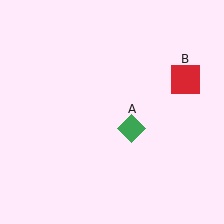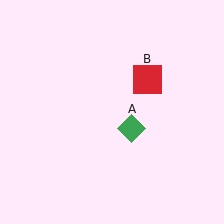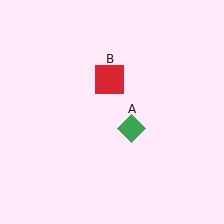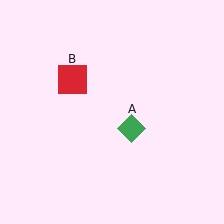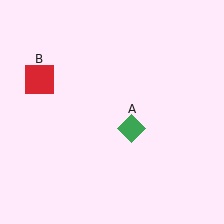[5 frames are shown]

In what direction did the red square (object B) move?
The red square (object B) moved left.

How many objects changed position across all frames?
1 object changed position: red square (object B).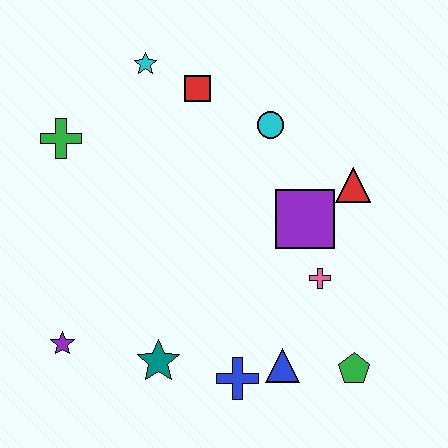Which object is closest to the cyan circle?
The red square is closest to the cyan circle.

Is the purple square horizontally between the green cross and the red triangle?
Yes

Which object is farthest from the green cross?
The green pentagon is farthest from the green cross.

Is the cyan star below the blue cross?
No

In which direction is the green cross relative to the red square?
The green cross is to the left of the red square.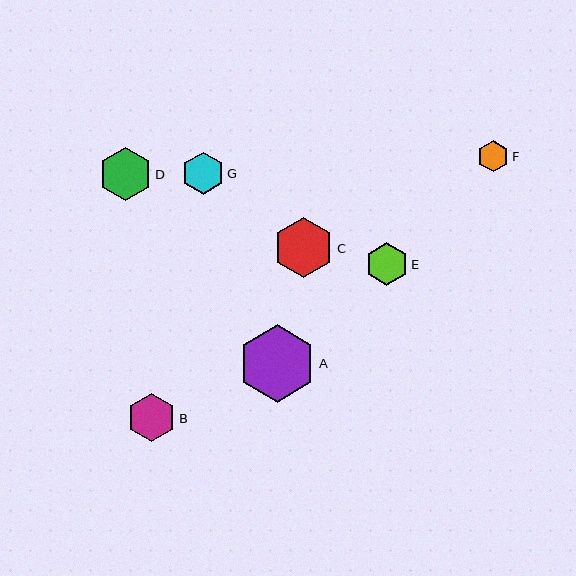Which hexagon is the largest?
Hexagon A is the largest with a size of approximately 78 pixels.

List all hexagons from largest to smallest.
From largest to smallest: A, C, D, B, E, G, F.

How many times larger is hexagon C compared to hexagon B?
Hexagon C is approximately 1.2 times the size of hexagon B.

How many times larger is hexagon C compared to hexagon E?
Hexagon C is approximately 1.4 times the size of hexagon E.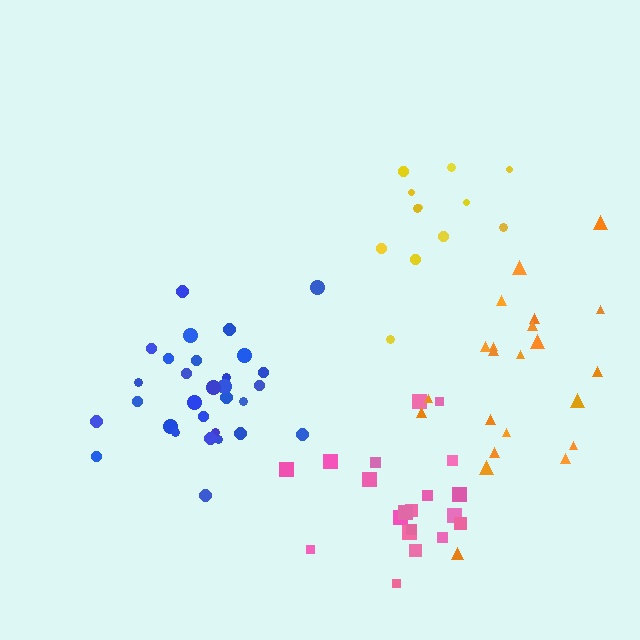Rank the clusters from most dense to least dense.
blue, pink, yellow, orange.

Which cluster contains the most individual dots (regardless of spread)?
Blue (30).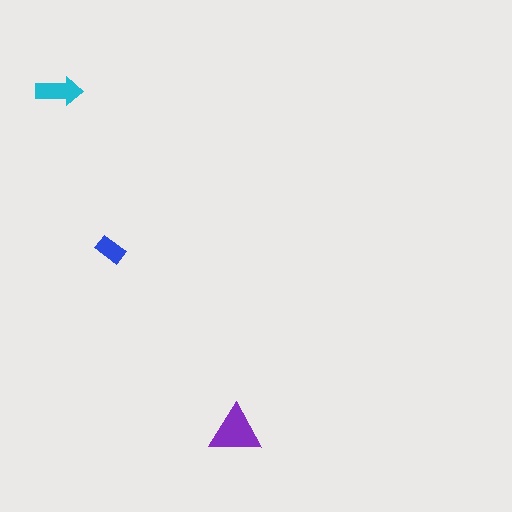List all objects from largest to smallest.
The purple triangle, the cyan arrow, the blue rectangle.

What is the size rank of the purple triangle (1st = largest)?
1st.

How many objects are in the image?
There are 3 objects in the image.